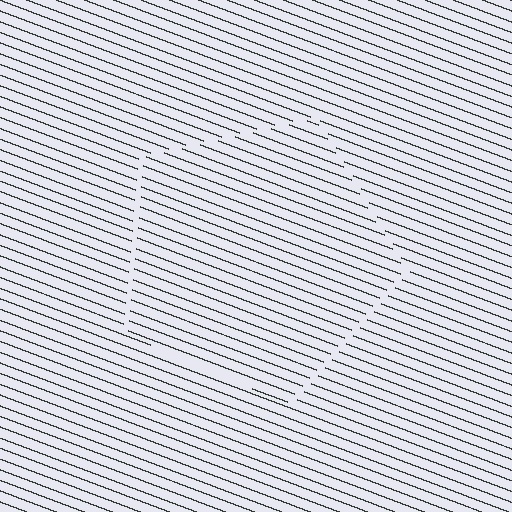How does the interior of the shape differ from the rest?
The interior of the shape contains the same grating, shifted by half a period — the contour is defined by the phase discontinuity where line-ends from the inner and outer gratings abut.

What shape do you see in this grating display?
An illusory pentagon. The interior of the shape contains the same grating, shifted by half a period — the contour is defined by the phase discontinuity where line-ends from the inner and outer gratings abut.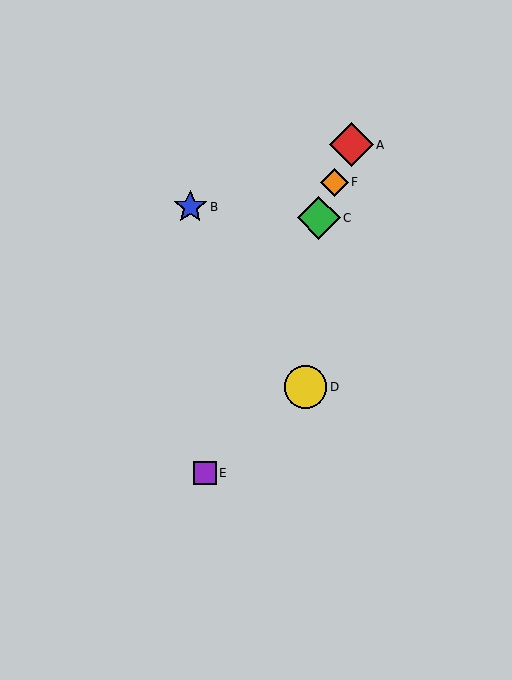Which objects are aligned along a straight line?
Objects A, C, E, F are aligned along a straight line.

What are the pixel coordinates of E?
Object E is at (205, 473).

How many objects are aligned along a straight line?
4 objects (A, C, E, F) are aligned along a straight line.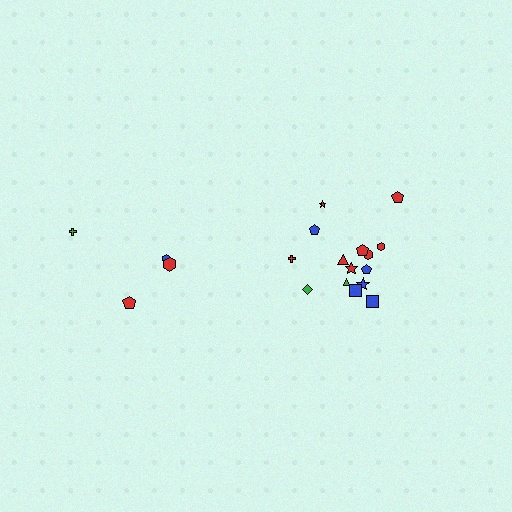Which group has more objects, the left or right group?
The right group.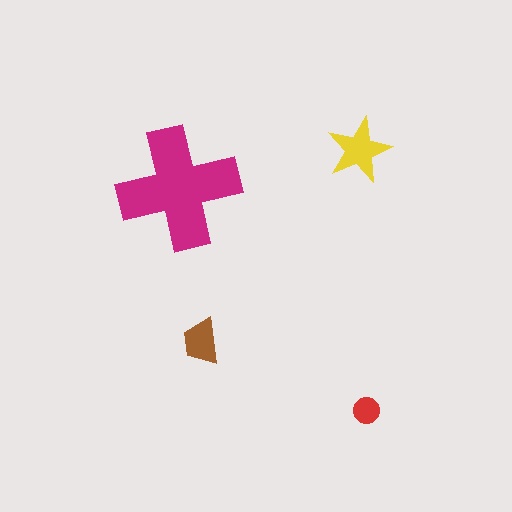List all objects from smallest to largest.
The red circle, the brown trapezoid, the yellow star, the magenta cross.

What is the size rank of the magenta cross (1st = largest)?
1st.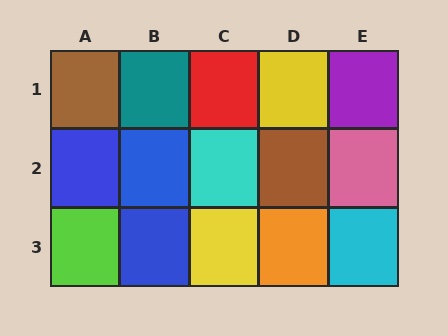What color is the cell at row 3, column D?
Orange.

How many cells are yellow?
2 cells are yellow.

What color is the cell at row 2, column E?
Pink.